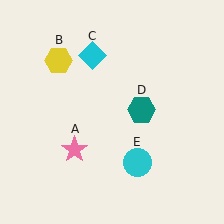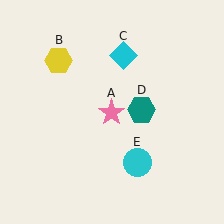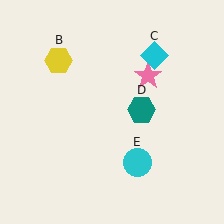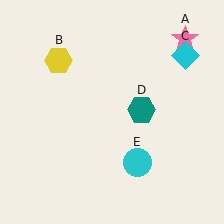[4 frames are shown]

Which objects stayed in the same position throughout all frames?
Yellow hexagon (object B) and teal hexagon (object D) and cyan circle (object E) remained stationary.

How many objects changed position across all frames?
2 objects changed position: pink star (object A), cyan diamond (object C).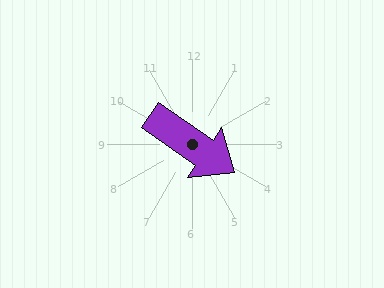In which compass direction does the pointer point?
Southeast.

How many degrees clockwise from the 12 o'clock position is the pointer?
Approximately 124 degrees.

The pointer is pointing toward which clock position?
Roughly 4 o'clock.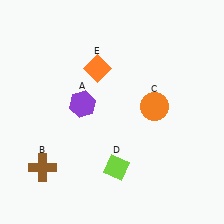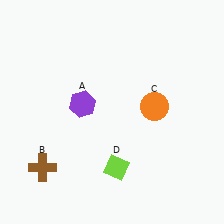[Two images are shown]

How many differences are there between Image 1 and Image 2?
There is 1 difference between the two images.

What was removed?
The orange diamond (E) was removed in Image 2.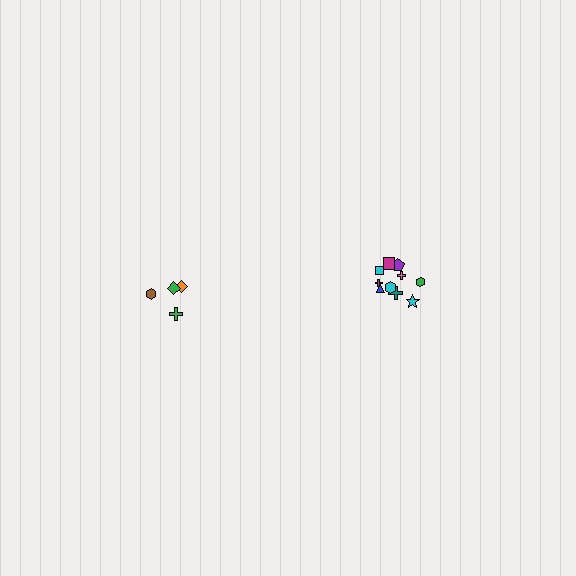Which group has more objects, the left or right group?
The right group.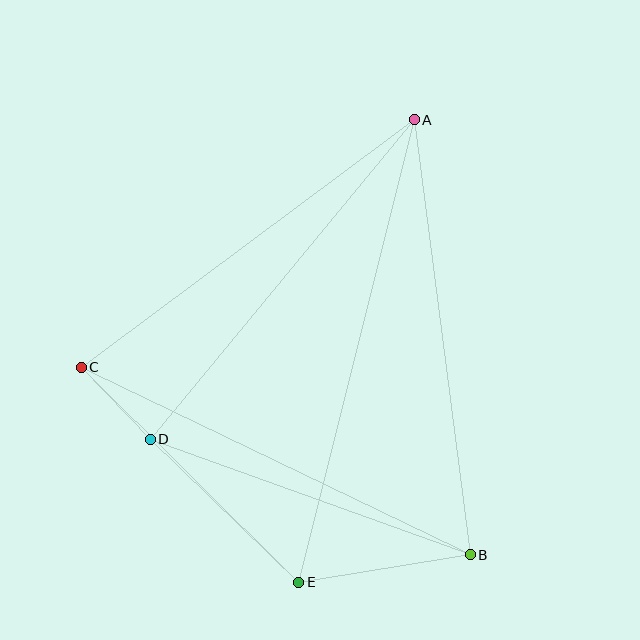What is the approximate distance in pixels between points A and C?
The distance between A and C is approximately 415 pixels.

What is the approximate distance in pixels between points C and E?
The distance between C and E is approximately 306 pixels.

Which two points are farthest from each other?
Points A and E are farthest from each other.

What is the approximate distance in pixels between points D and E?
The distance between D and E is approximately 207 pixels.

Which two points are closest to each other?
Points C and D are closest to each other.